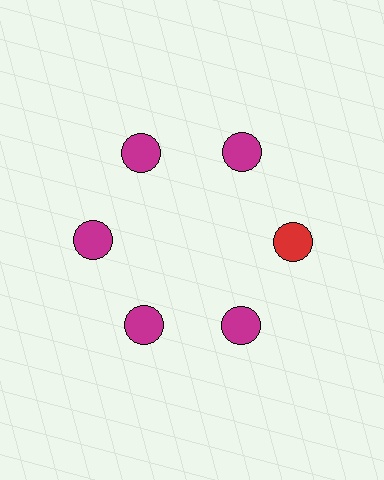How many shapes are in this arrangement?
There are 6 shapes arranged in a ring pattern.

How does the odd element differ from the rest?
It has a different color: red instead of magenta.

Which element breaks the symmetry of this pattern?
The red circle at roughly the 3 o'clock position breaks the symmetry. All other shapes are magenta circles.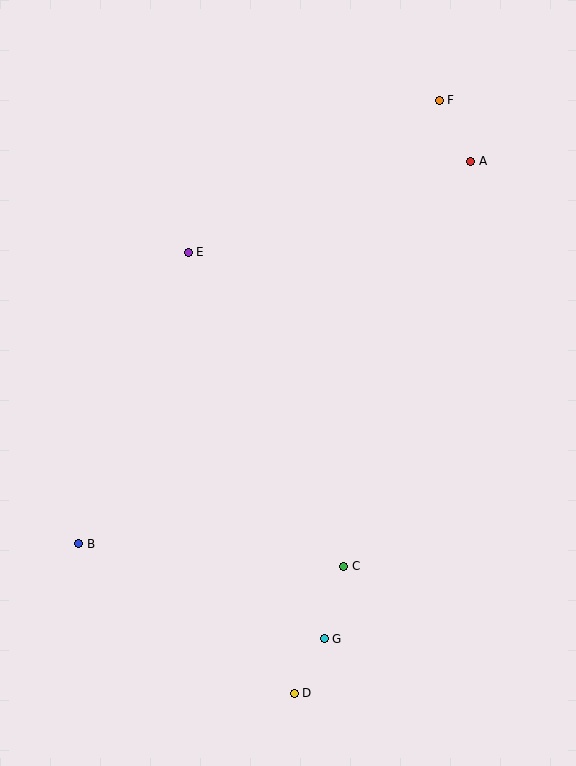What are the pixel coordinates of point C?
Point C is at (344, 566).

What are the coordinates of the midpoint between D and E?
The midpoint between D and E is at (241, 473).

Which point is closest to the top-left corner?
Point E is closest to the top-left corner.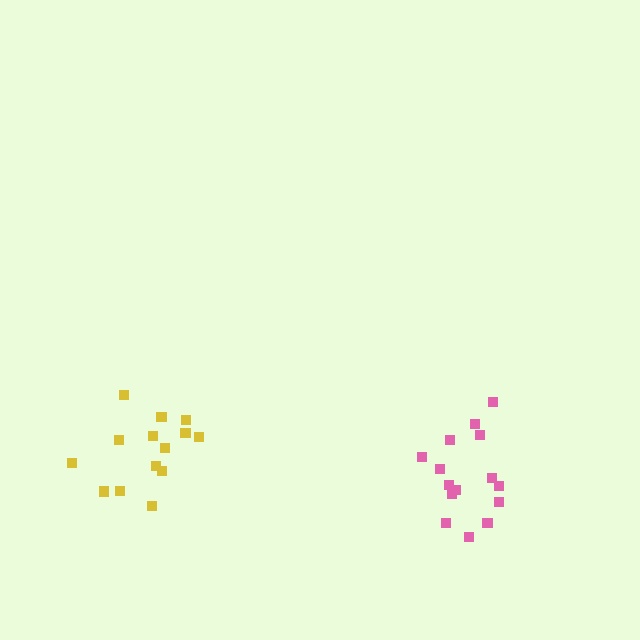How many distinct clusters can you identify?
There are 2 distinct clusters.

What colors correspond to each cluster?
The clusters are colored: pink, yellow.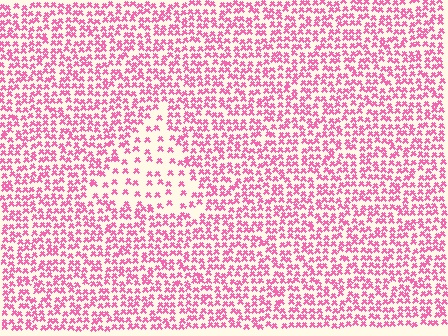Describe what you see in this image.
The image contains small pink elements arranged at two different densities. A triangle-shaped region is visible where the elements are less densely packed than the surrounding area.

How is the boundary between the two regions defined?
The boundary is defined by a change in element density (approximately 2.3x ratio). All elements are the same color, size, and shape.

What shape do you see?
I see a triangle.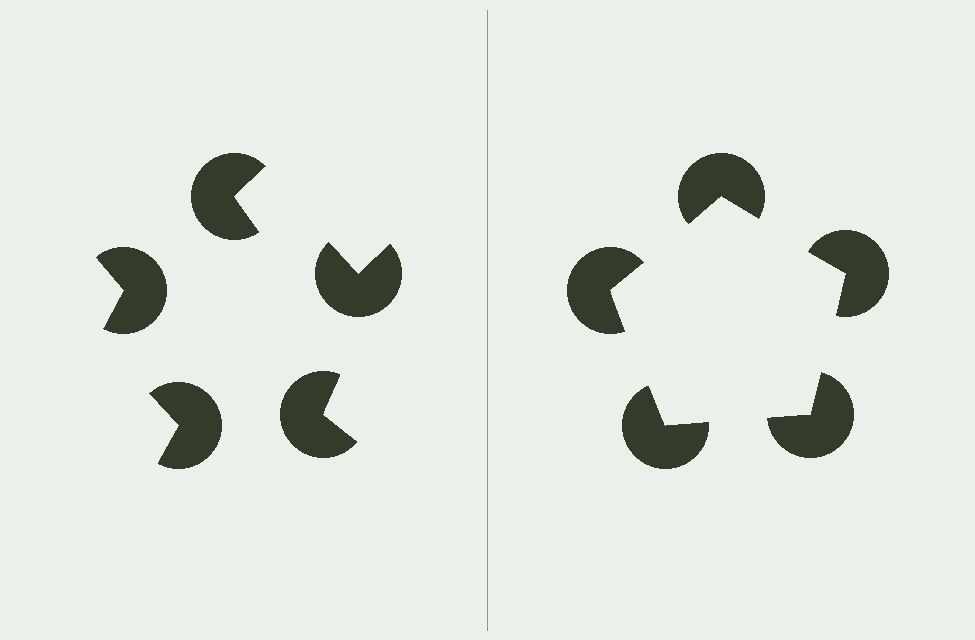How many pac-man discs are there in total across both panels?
10 — 5 on each side.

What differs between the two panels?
The pac-man discs are positioned identically on both sides; only the wedge orientations differ. On the right they align to a pentagon; on the left they are misaligned.